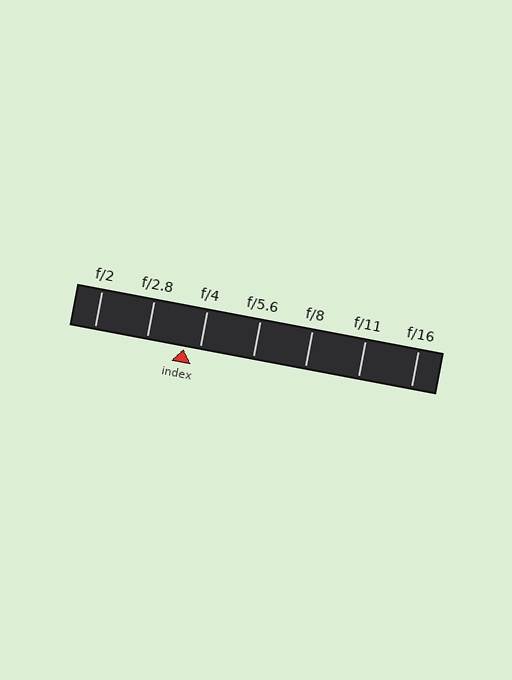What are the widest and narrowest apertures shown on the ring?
The widest aperture shown is f/2 and the narrowest is f/16.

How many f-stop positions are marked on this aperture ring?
There are 7 f-stop positions marked.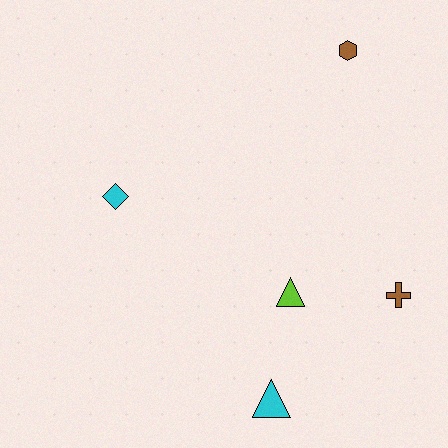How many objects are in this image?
There are 5 objects.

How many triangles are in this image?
There are 2 triangles.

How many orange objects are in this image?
There are no orange objects.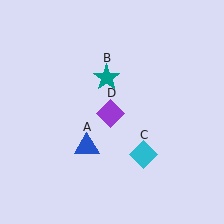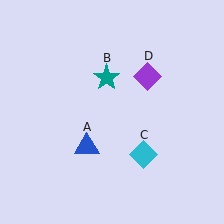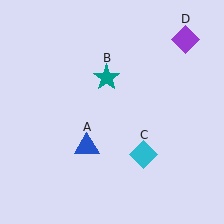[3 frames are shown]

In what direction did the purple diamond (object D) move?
The purple diamond (object D) moved up and to the right.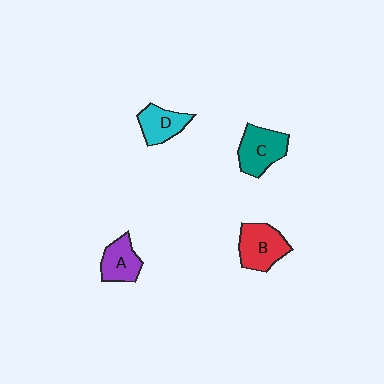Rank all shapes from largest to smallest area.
From largest to smallest: B (red), C (teal), A (purple), D (cyan).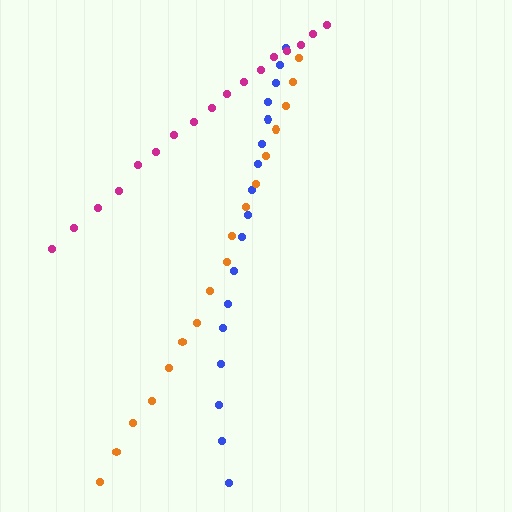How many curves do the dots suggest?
There are 3 distinct paths.